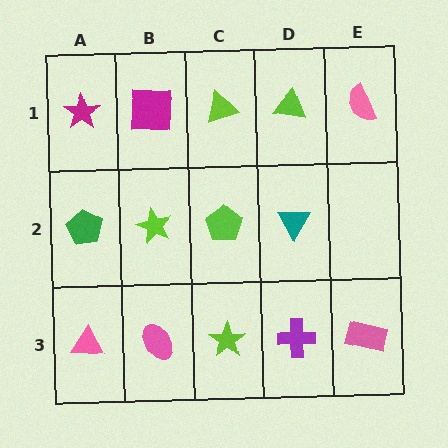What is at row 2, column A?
A green pentagon.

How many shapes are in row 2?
4 shapes.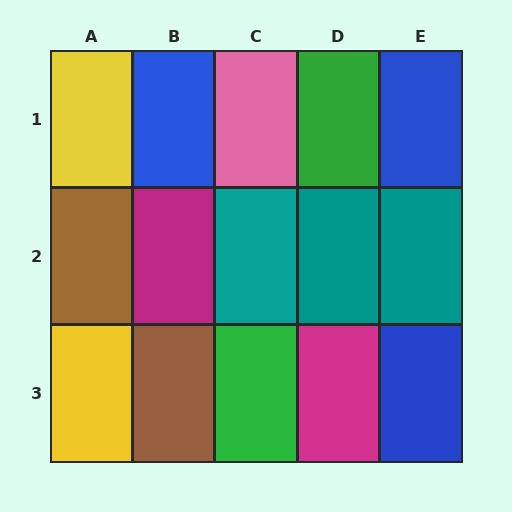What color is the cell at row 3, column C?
Green.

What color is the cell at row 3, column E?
Blue.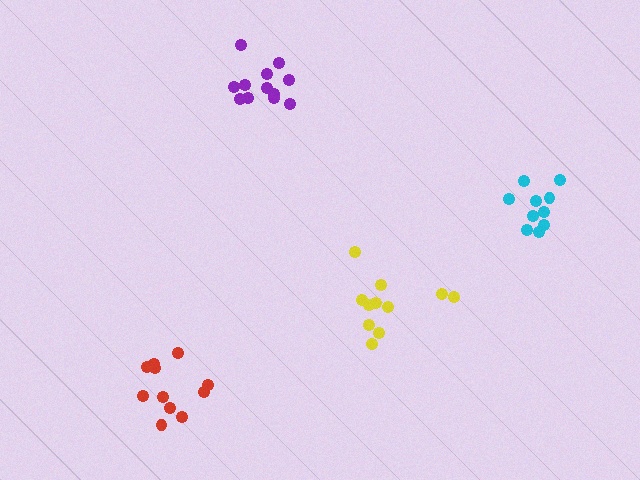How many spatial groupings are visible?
There are 4 spatial groupings.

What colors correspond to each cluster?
The clusters are colored: yellow, purple, cyan, red.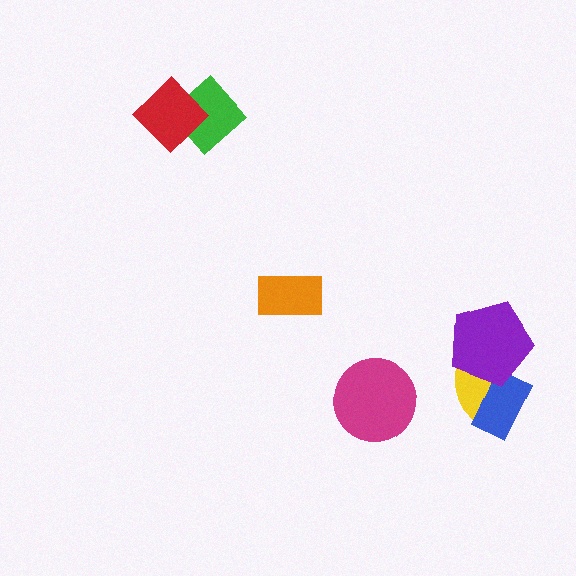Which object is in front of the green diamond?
The red diamond is in front of the green diamond.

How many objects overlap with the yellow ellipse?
2 objects overlap with the yellow ellipse.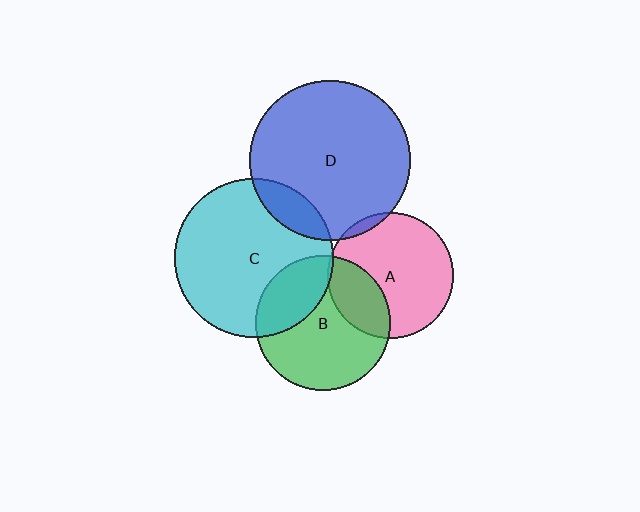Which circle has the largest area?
Circle D (blue).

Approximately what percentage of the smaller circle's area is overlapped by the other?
Approximately 5%.